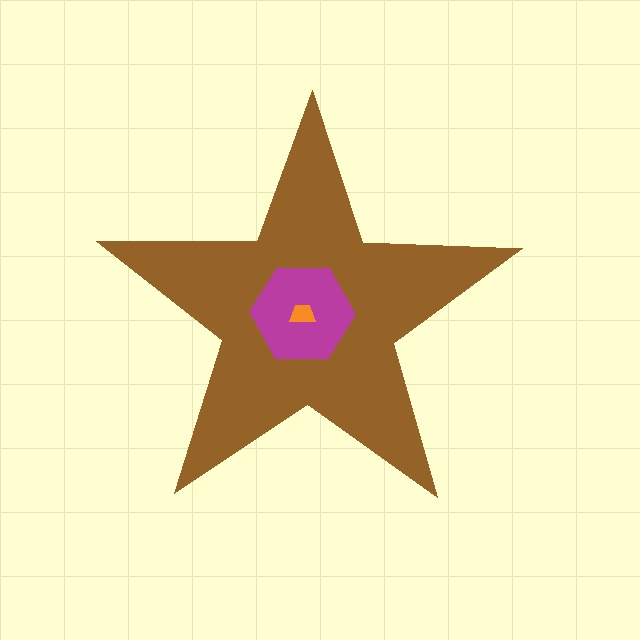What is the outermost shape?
The brown star.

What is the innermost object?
The orange trapezoid.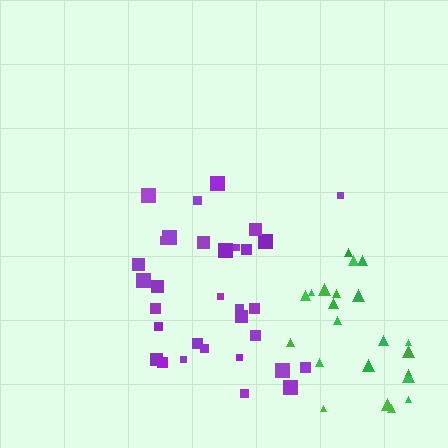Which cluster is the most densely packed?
Green.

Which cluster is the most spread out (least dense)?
Purple.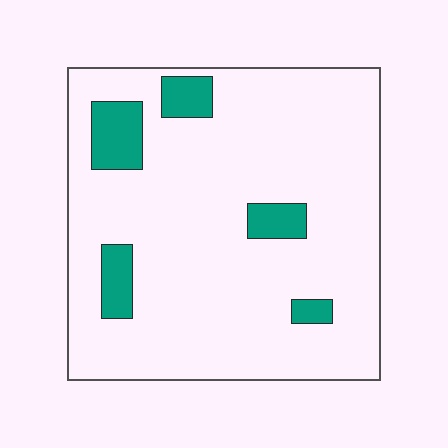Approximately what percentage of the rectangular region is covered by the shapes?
Approximately 10%.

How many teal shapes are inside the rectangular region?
5.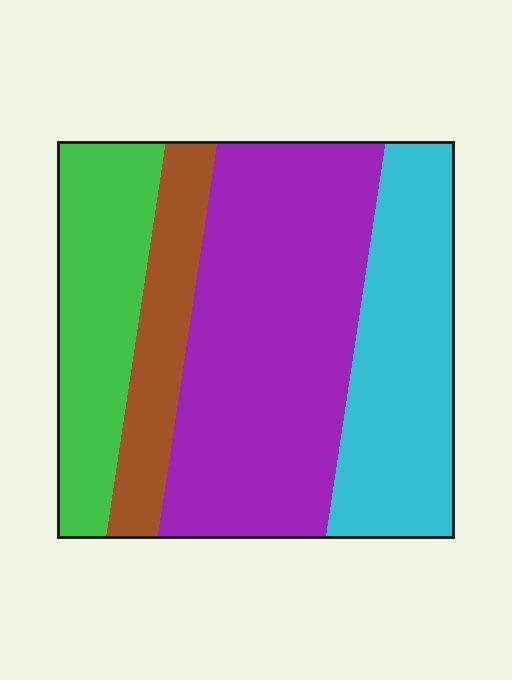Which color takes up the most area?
Purple, at roughly 40%.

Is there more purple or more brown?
Purple.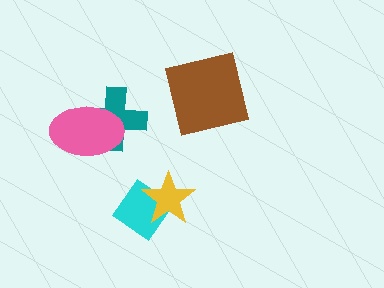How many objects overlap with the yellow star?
1 object overlaps with the yellow star.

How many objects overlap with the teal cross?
1 object overlaps with the teal cross.